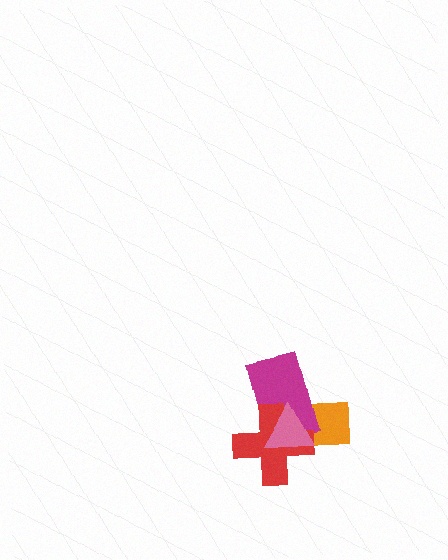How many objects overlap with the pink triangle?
3 objects overlap with the pink triangle.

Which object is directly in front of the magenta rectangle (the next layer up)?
The red cross is directly in front of the magenta rectangle.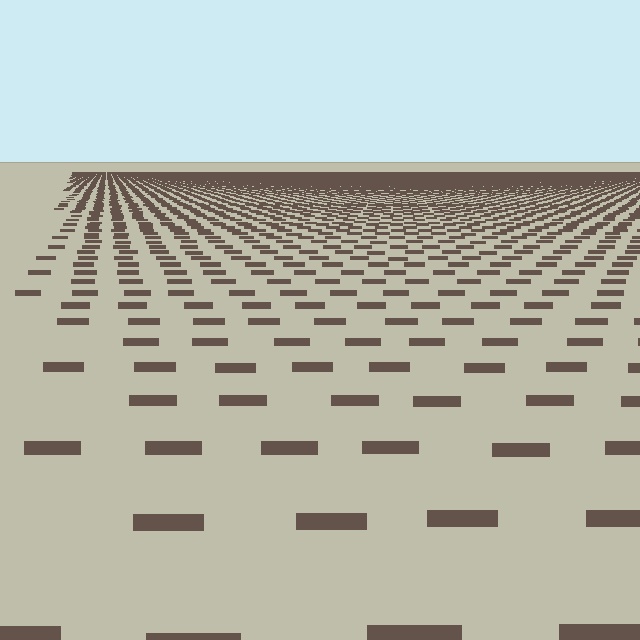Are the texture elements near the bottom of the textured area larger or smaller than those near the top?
Larger. Near the bottom, elements are closer to the viewer and appear at a bigger on-screen size.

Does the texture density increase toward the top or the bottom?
Density increases toward the top.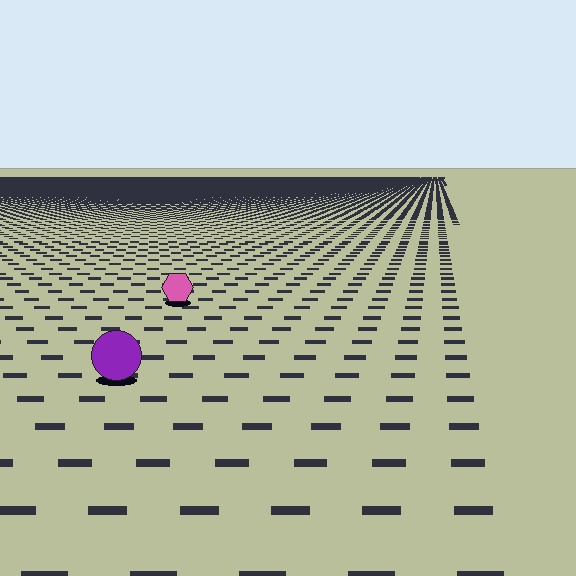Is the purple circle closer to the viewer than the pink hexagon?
Yes. The purple circle is closer — you can tell from the texture gradient: the ground texture is coarser near it.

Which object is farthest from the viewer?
The pink hexagon is farthest from the viewer. It appears smaller and the ground texture around it is denser.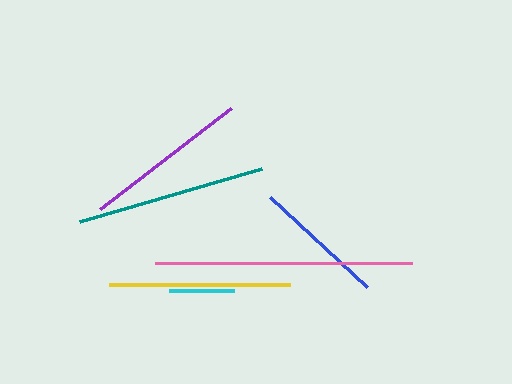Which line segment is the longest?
The pink line is the longest at approximately 257 pixels.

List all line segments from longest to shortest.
From longest to shortest: pink, teal, yellow, purple, blue, cyan.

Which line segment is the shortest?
The cyan line is the shortest at approximately 64 pixels.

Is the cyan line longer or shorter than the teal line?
The teal line is longer than the cyan line.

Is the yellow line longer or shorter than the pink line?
The pink line is longer than the yellow line.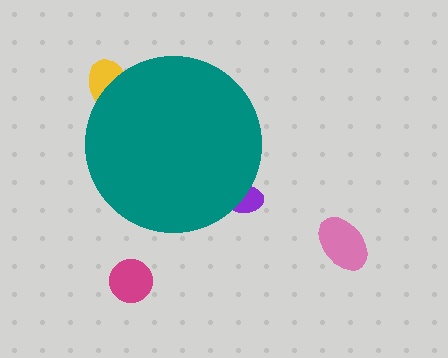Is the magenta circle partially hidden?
No, the magenta circle is fully visible.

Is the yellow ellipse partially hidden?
Yes, the yellow ellipse is partially hidden behind the teal circle.